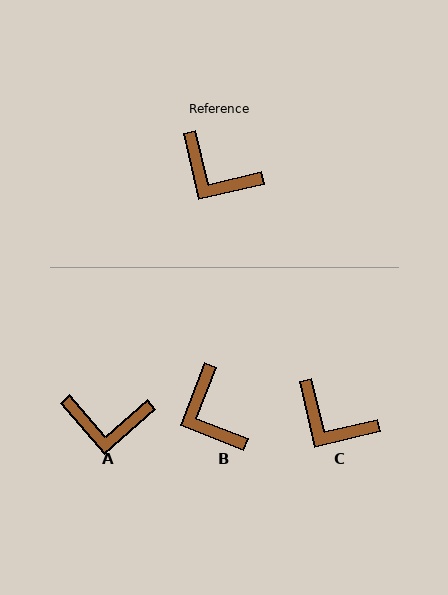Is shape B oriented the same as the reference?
No, it is off by about 34 degrees.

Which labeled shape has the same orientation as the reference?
C.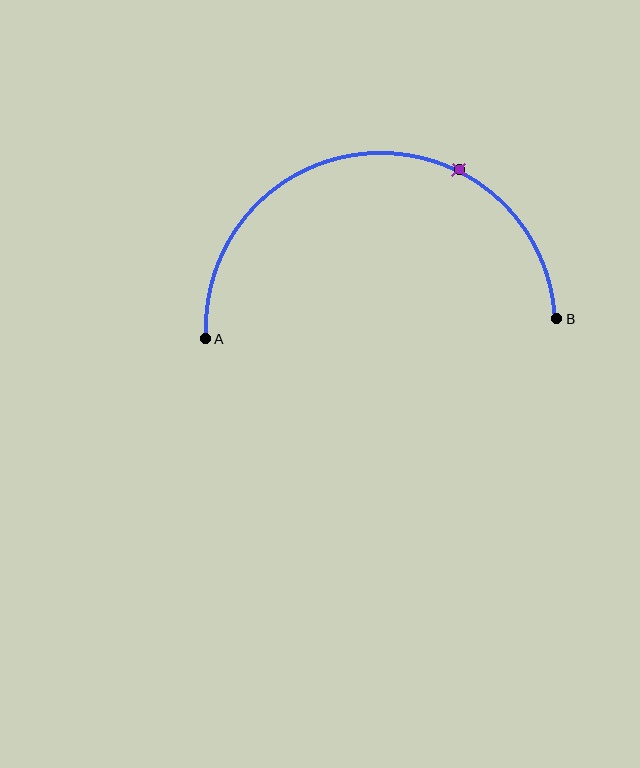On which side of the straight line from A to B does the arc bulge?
The arc bulges above the straight line connecting A and B.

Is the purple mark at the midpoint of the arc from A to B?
No. The purple mark lies on the arc but is closer to endpoint B. The arc midpoint would be at the point on the curve equidistant along the arc from both A and B.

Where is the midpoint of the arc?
The arc midpoint is the point on the curve farthest from the straight line joining A and B. It sits above that line.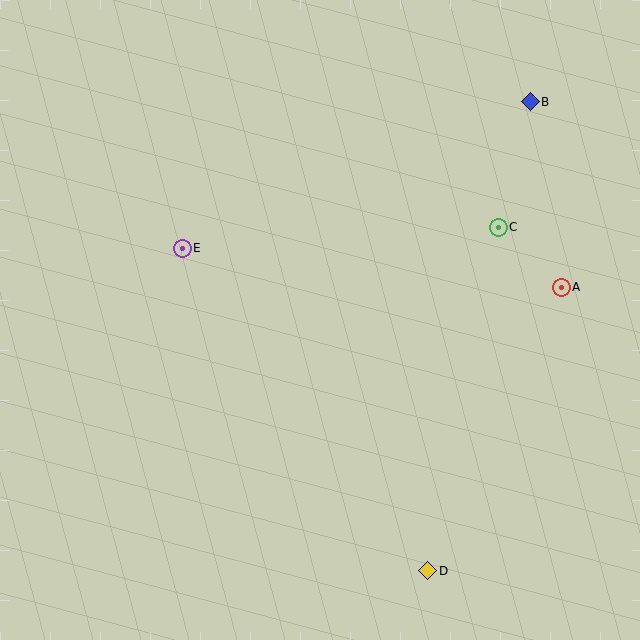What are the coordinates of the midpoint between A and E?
The midpoint between A and E is at (372, 268).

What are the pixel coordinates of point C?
Point C is at (498, 227).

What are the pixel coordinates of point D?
Point D is at (428, 571).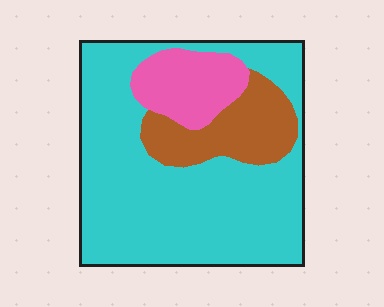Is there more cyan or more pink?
Cyan.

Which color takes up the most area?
Cyan, at roughly 70%.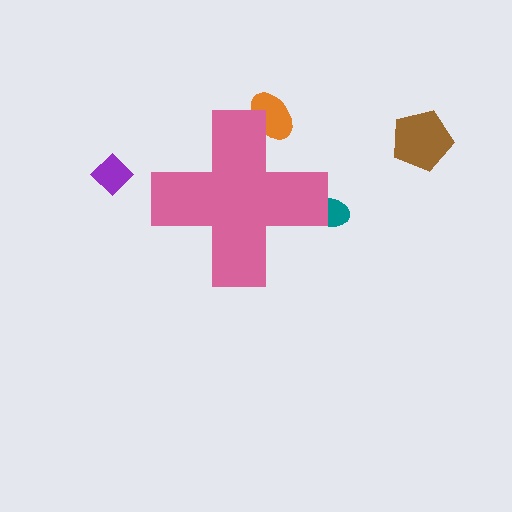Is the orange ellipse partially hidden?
Yes, the orange ellipse is partially hidden behind the pink cross.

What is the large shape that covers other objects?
A pink cross.